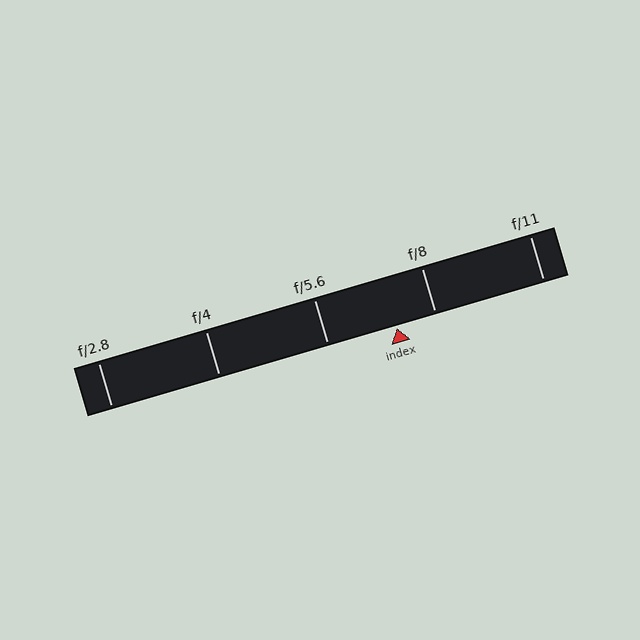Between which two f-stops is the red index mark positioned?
The index mark is between f/5.6 and f/8.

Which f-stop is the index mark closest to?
The index mark is closest to f/8.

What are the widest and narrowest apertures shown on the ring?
The widest aperture shown is f/2.8 and the narrowest is f/11.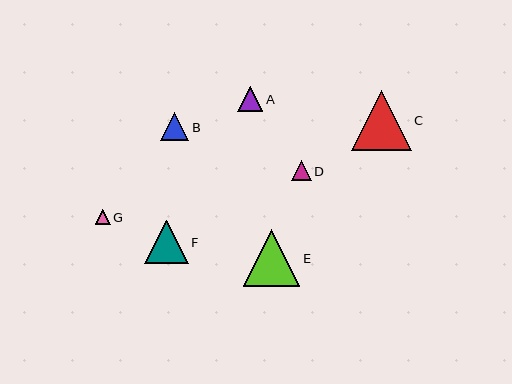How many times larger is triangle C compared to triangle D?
Triangle C is approximately 3.0 times the size of triangle D.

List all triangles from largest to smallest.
From largest to smallest: C, E, F, B, A, D, G.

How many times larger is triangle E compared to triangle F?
Triangle E is approximately 1.3 times the size of triangle F.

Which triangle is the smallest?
Triangle G is the smallest with a size of approximately 15 pixels.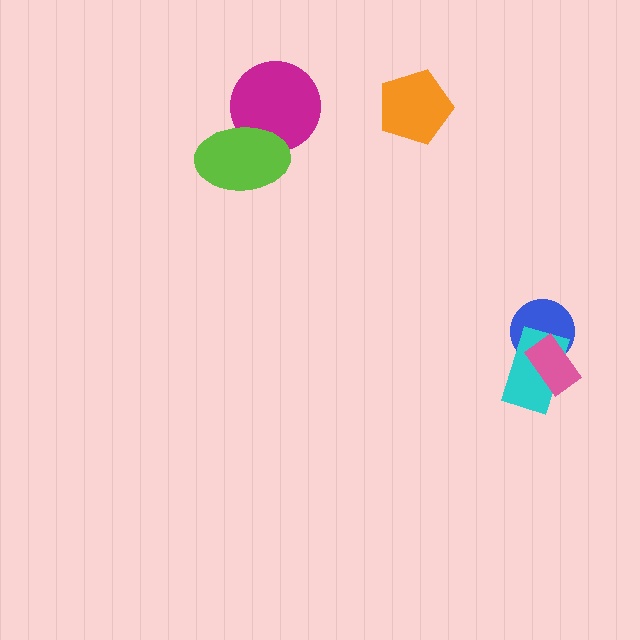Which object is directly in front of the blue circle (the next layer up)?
The cyan rectangle is directly in front of the blue circle.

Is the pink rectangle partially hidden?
No, no other shape covers it.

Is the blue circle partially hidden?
Yes, it is partially covered by another shape.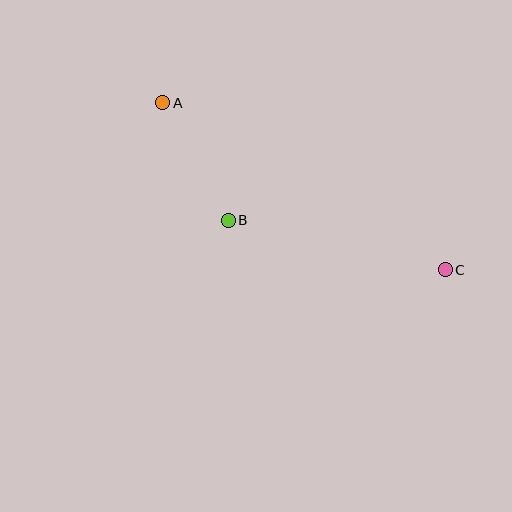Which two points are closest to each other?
Points A and B are closest to each other.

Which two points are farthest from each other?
Points A and C are farthest from each other.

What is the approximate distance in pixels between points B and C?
The distance between B and C is approximately 223 pixels.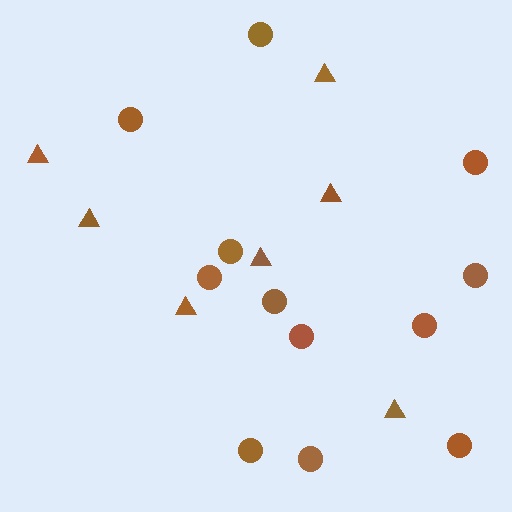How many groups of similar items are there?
There are 2 groups: one group of triangles (7) and one group of circles (12).